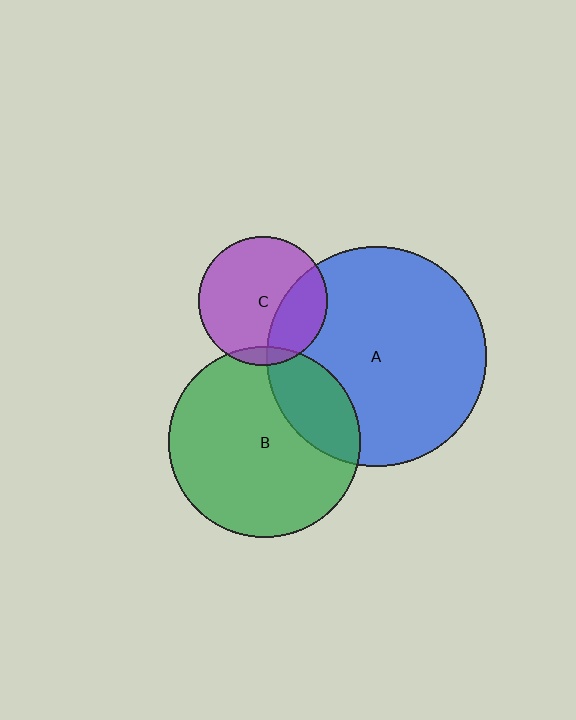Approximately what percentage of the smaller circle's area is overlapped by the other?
Approximately 25%.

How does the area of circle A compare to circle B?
Approximately 1.3 times.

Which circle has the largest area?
Circle A (blue).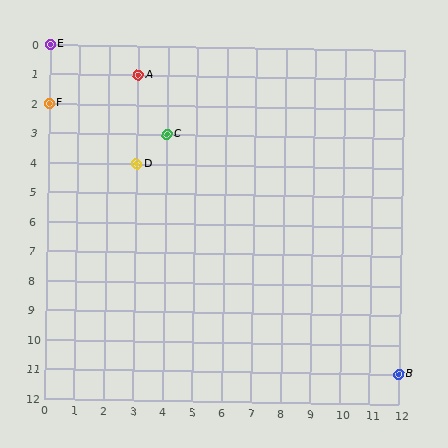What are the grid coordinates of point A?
Point A is at grid coordinates (3, 1).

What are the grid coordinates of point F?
Point F is at grid coordinates (0, 2).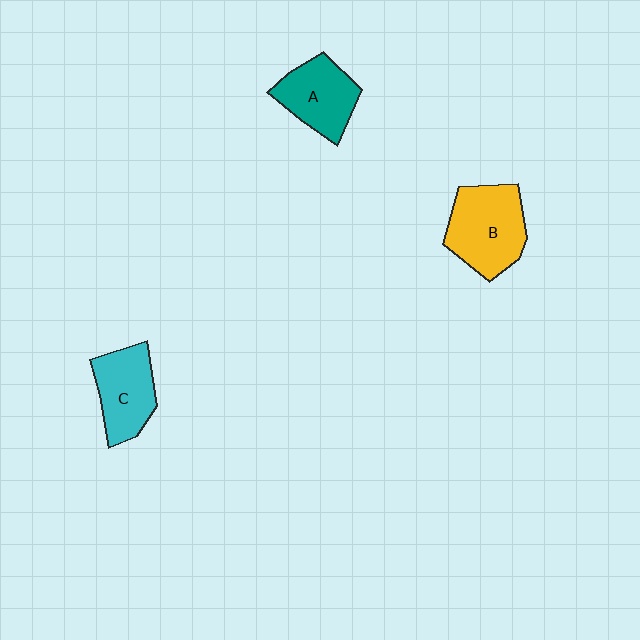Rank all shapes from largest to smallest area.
From largest to smallest: B (yellow), C (cyan), A (teal).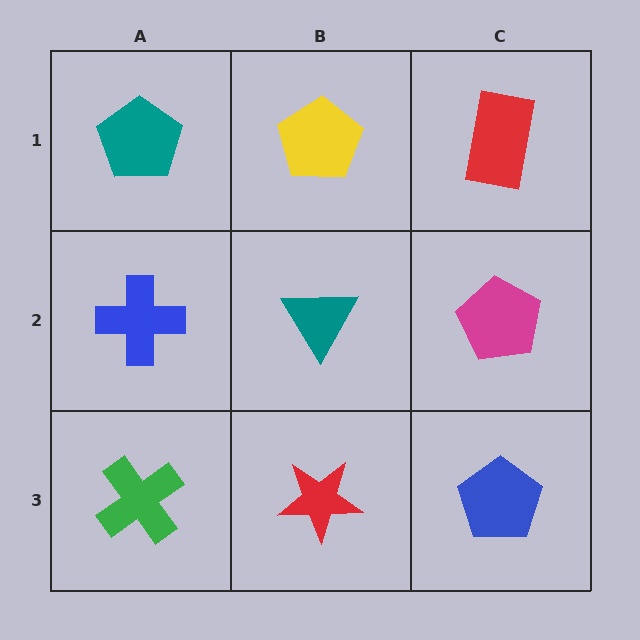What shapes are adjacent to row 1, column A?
A blue cross (row 2, column A), a yellow pentagon (row 1, column B).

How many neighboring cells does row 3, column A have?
2.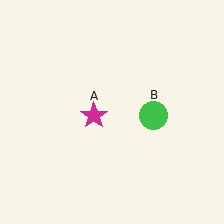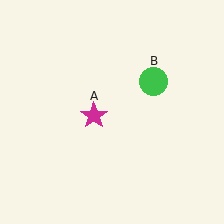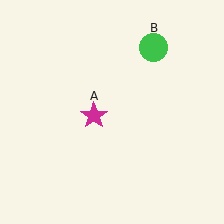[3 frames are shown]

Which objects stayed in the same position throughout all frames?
Magenta star (object A) remained stationary.